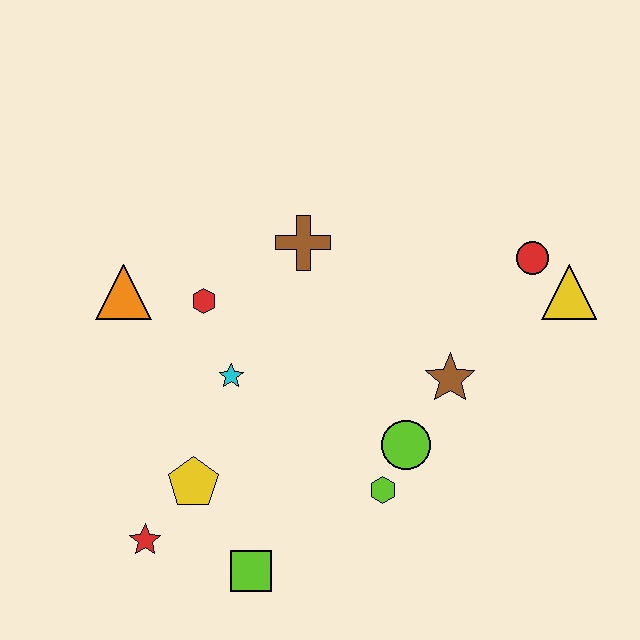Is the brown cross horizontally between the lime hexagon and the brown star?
No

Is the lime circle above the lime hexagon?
Yes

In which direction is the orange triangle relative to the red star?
The orange triangle is above the red star.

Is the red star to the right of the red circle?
No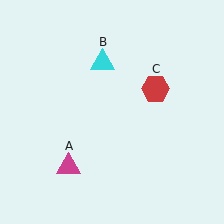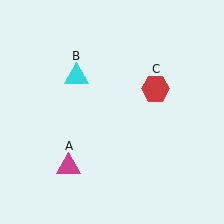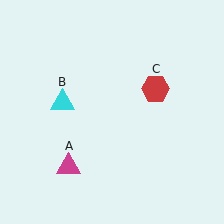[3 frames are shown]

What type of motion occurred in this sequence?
The cyan triangle (object B) rotated counterclockwise around the center of the scene.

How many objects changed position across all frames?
1 object changed position: cyan triangle (object B).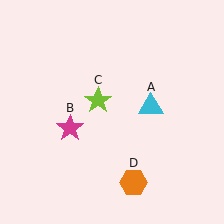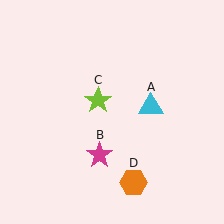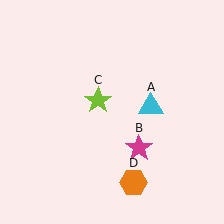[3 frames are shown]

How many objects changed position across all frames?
1 object changed position: magenta star (object B).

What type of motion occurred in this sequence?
The magenta star (object B) rotated counterclockwise around the center of the scene.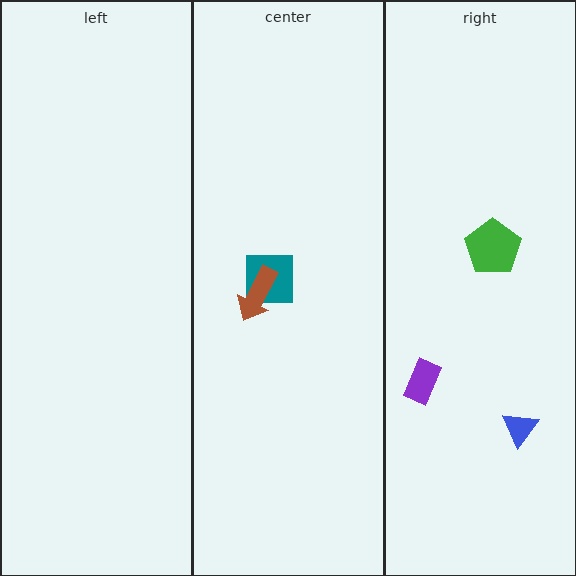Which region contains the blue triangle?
The right region.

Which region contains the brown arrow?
The center region.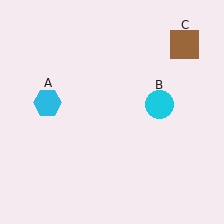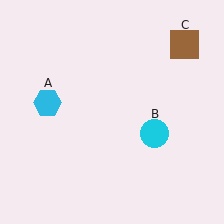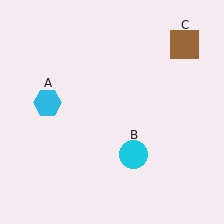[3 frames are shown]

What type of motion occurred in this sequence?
The cyan circle (object B) rotated clockwise around the center of the scene.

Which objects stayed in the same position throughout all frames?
Cyan hexagon (object A) and brown square (object C) remained stationary.